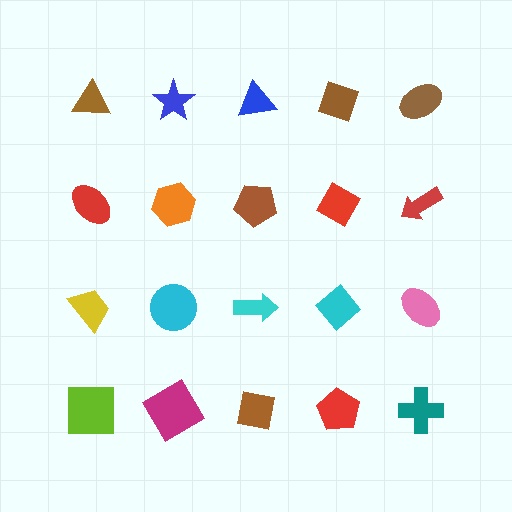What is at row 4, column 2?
A magenta diamond.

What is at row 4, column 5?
A teal cross.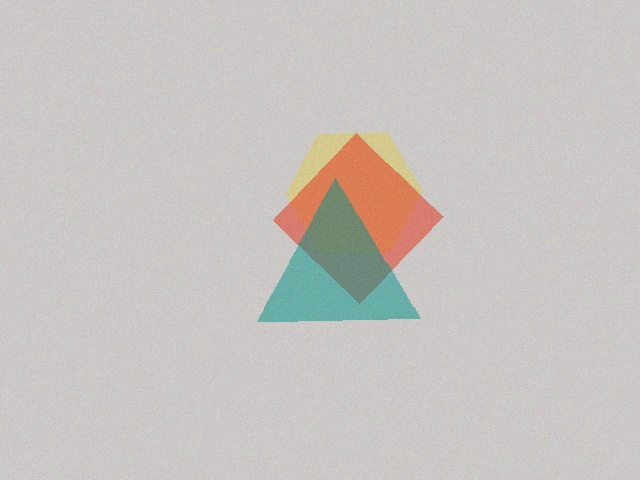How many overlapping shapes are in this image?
There are 3 overlapping shapes in the image.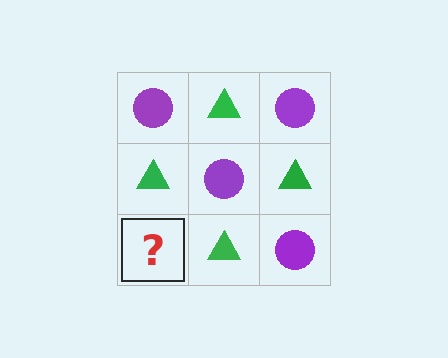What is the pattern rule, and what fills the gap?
The rule is that it alternates purple circle and green triangle in a checkerboard pattern. The gap should be filled with a purple circle.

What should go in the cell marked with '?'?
The missing cell should contain a purple circle.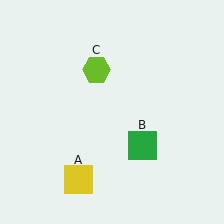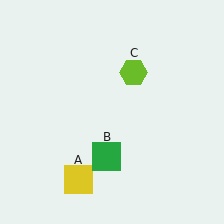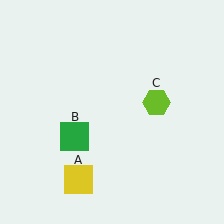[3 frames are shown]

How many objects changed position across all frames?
2 objects changed position: green square (object B), lime hexagon (object C).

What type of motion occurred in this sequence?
The green square (object B), lime hexagon (object C) rotated clockwise around the center of the scene.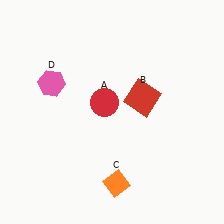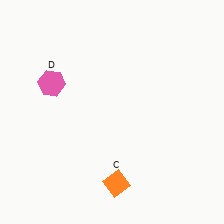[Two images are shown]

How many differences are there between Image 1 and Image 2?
There are 2 differences between the two images.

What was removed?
The red square (B), the red circle (A) were removed in Image 2.